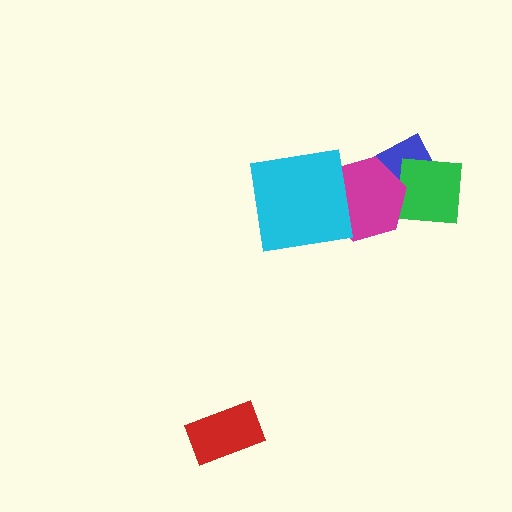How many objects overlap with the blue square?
2 objects overlap with the blue square.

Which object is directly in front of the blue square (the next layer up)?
The green square is directly in front of the blue square.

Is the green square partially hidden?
Yes, it is partially covered by another shape.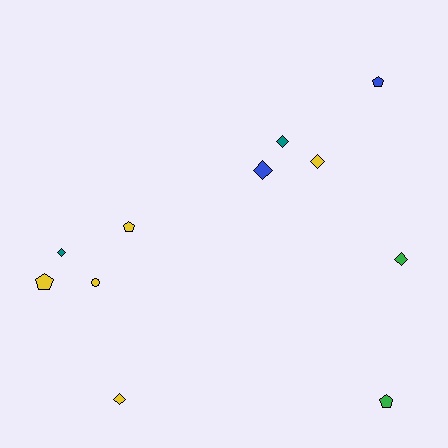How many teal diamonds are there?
There are 2 teal diamonds.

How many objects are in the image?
There are 11 objects.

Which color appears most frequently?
Yellow, with 5 objects.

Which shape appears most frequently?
Diamond, with 6 objects.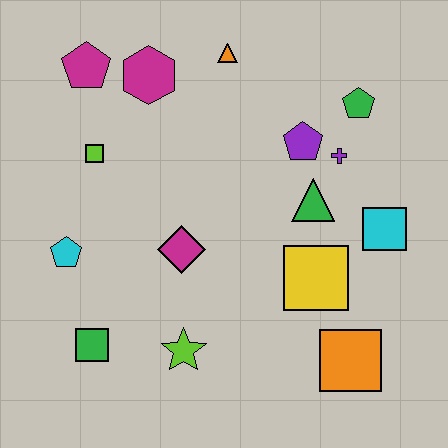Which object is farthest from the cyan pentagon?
The green pentagon is farthest from the cyan pentagon.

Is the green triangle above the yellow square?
Yes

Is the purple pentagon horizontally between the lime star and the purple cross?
Yes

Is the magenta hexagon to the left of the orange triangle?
Yes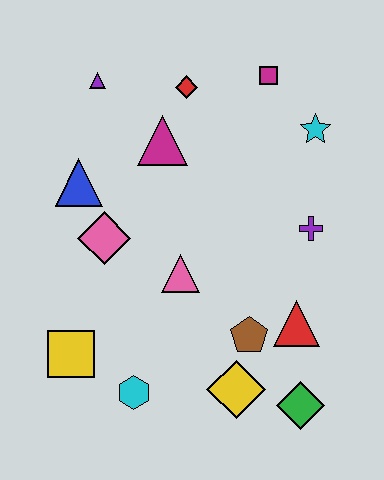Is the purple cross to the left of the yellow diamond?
No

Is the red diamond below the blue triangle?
No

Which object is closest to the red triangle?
The brown pentagon is closest to the red triangle.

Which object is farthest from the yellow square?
The magenta square is farthest from the yellow square.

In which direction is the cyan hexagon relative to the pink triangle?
The cyan hexagon is below the pink triangle.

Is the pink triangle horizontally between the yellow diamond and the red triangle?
No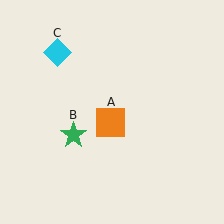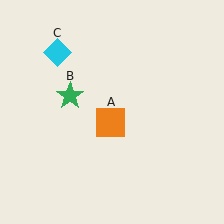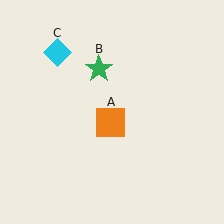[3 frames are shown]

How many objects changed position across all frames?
1 object changed position: green star (object B).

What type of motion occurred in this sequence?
The green star (object B) rotated clockwise around the center of the scene.